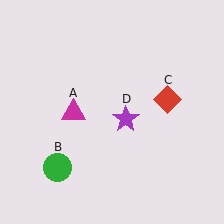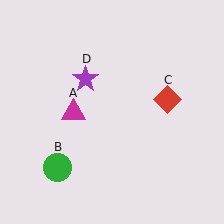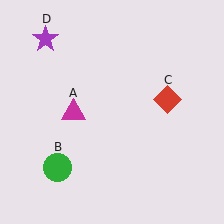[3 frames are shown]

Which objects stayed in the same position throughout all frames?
Magenta triangle (object A) and green circle (object B) and red diamond (object C) remained stationary.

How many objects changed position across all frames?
1 object changed position: purple star (object D).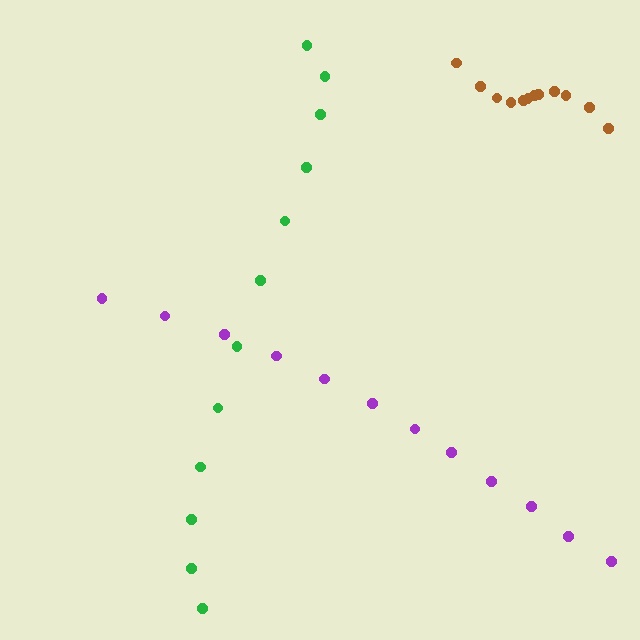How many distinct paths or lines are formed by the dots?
There are 3 distinct paths.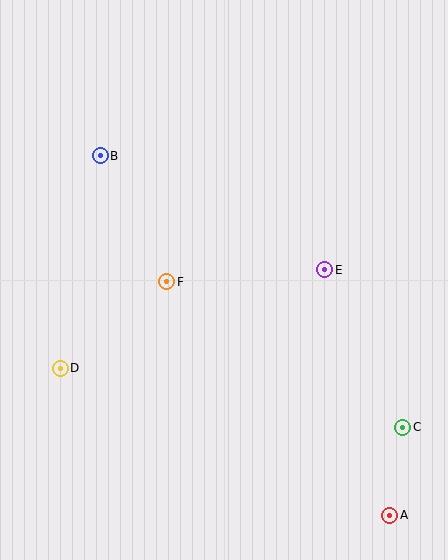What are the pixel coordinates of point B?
Point B is at (100, 156).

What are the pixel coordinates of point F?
Point F is at (167, 282).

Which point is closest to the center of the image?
Point F at (167, 282) is closest to the center.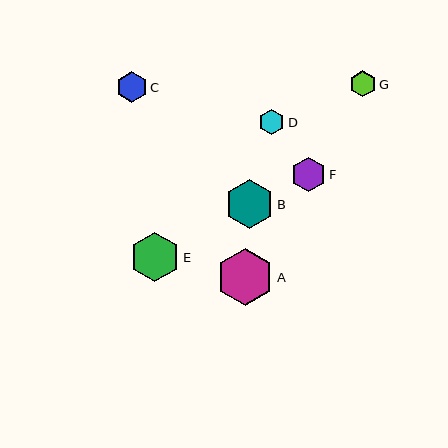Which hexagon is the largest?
Hexagon A is the largest with a size of approximately 57 pixels.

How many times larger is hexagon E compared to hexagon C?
Hexagon E is approximately 1.6 times the size of hexagon C.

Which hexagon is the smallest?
Hexagon D is the smallest with a size of approximately 25 pixels.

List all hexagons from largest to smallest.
From largest to smallest: A, E, B, F, C, G, D.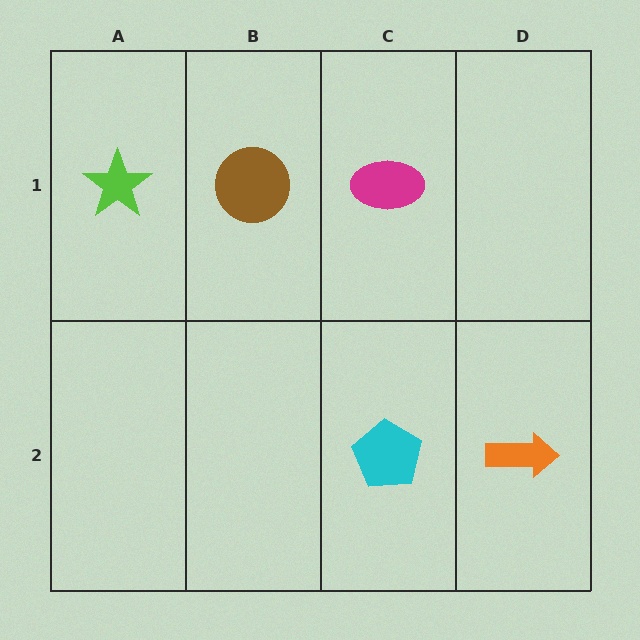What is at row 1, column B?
A brown circle.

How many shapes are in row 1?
3 shapes.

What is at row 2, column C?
A cyan pentagon.